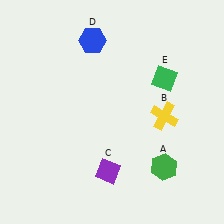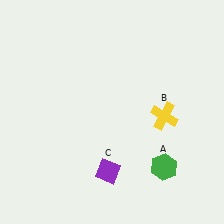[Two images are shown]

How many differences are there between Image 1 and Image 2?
There are 2 differences between the two images.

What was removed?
The green diamond (E), the blue hexagon (D) were removed in Image 2.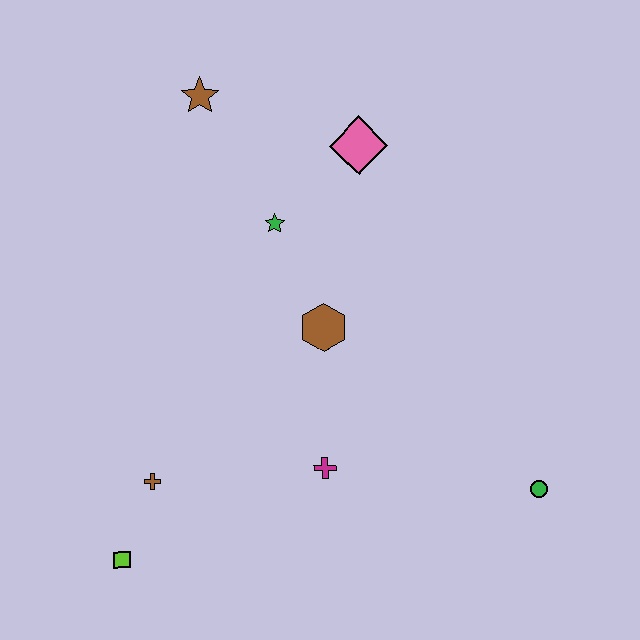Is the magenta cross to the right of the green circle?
No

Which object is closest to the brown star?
The green star is closest to the brown star.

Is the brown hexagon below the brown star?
Yes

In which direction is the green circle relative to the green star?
The green circle is below the green star.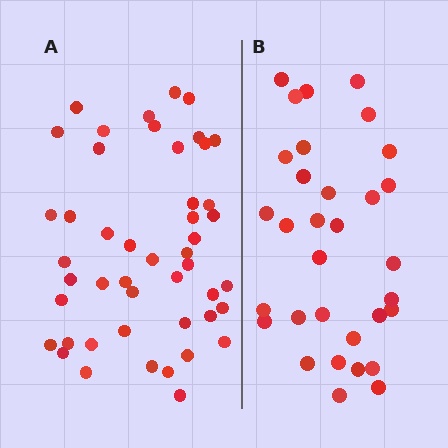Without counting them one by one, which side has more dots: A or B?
Region A (the left region) has more dots.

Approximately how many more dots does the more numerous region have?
Region A has approximately 15 more dots than region B.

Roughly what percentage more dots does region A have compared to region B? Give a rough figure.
About 45% more.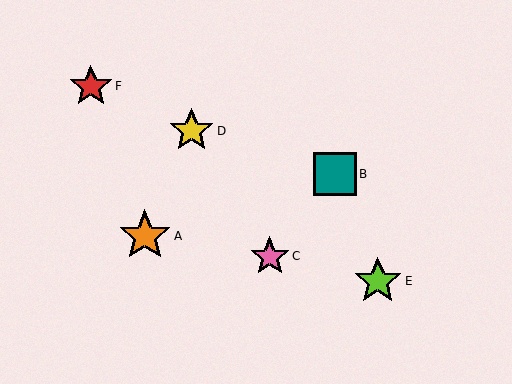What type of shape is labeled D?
Shape D is a yellow star.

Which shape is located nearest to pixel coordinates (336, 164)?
The teal square (labeled B) at (335, 174) is nearest to that location.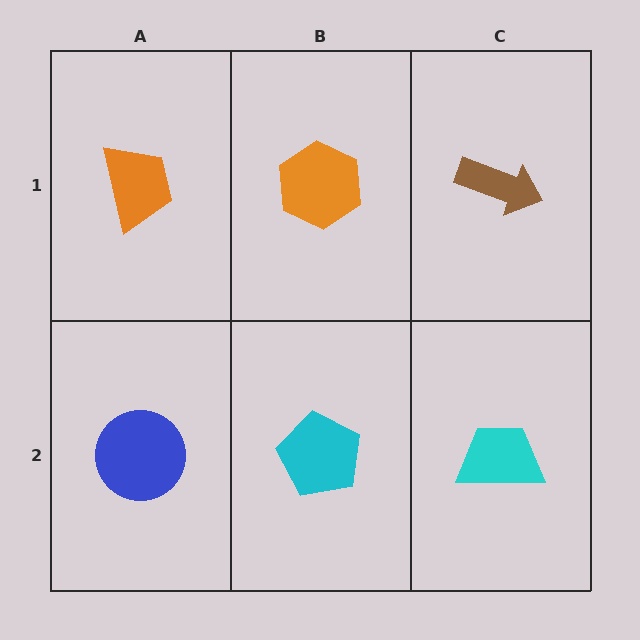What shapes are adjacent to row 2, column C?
A brown arrow (row 1, column C), a cyan pentagon (row 2, column B).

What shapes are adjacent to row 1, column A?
A blue circle (row 2, column A), an orange hexagon (row 1, column B).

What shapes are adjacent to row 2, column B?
An orange hexagon (row 1, column B), a blue circle (row 2, column A), a cyan trapezoid (row 2, column C).